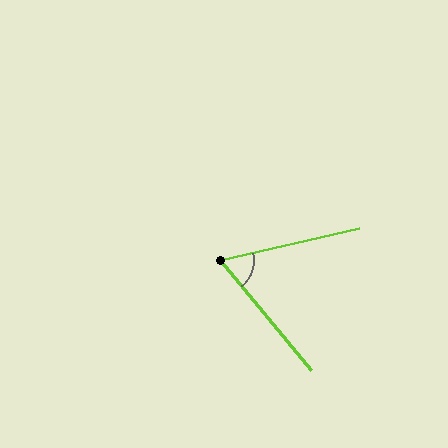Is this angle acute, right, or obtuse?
It is acute.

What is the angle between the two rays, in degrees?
Approximately 63 degrees.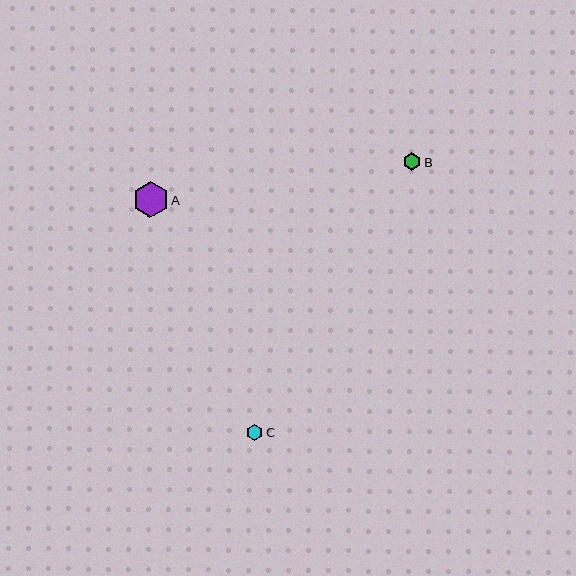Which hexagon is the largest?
Hexagon A is the largest with a size of approximately 36 pixels.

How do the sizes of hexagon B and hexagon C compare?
Hexagon B and hexagon C are approximately the same size.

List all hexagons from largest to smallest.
From largest to smallest: A, B, C.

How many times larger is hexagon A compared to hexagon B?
Hexagon A is approximately 2.1 times the size of hexagon B.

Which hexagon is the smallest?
Hexagon C is the smallest with a size of approximately 17 pixels.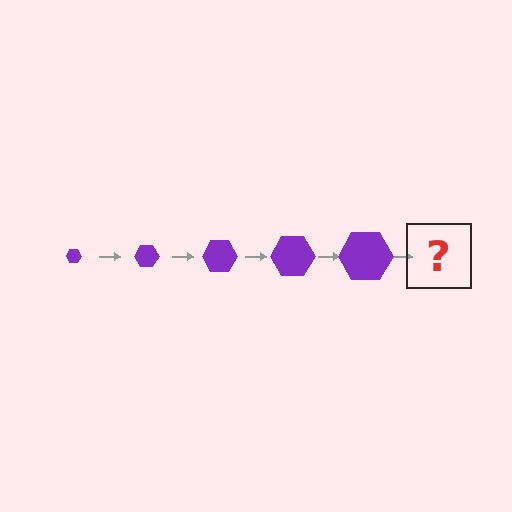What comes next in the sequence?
The next element should be a purple hexagon, larger than the previous one.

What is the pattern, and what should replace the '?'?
The pattern is that the hexagon gets progressively larger each step. The '?' should be a purple hexagon, larger than the previous one.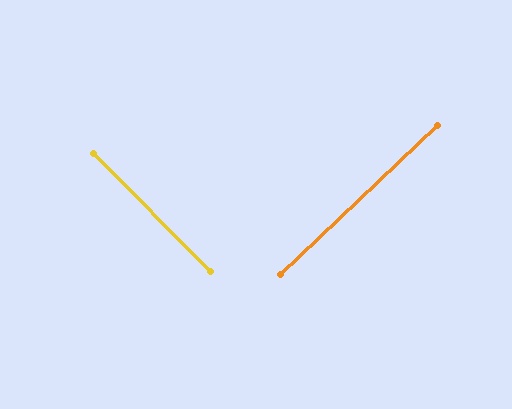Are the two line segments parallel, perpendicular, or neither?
Perpendicular — they meet at approximately 89°.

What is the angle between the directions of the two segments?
Approximately 89 degrees.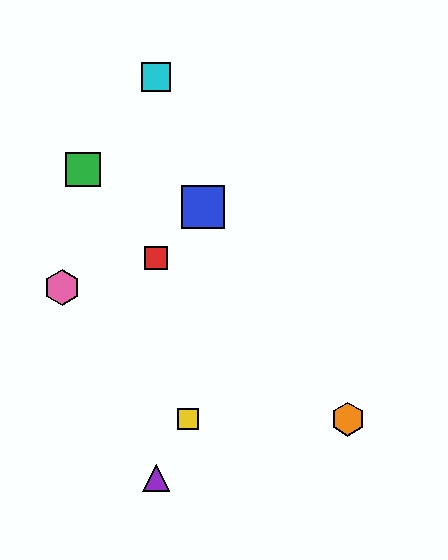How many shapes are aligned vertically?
3 shapes (the red square, the purple triangle, the cyan square) are aligned vertically.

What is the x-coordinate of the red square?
The red square is at x≈156.